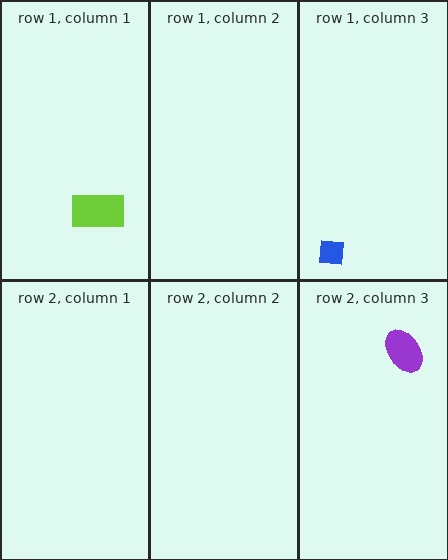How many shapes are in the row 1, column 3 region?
1.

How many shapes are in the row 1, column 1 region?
1.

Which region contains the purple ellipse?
The row 2, column 3 region.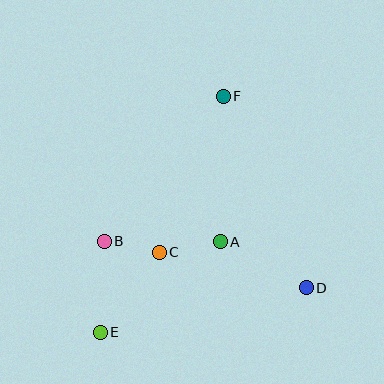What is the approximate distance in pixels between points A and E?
The distance between A and E is approximately 150 pixels.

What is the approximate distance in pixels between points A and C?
The distance between A and C is approximately 62 pixels.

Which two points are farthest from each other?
Points E and F are farthest from each other.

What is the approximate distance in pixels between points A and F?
The distance between A and F is approximately 145 pixels.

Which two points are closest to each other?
Points B and C are closest to each other.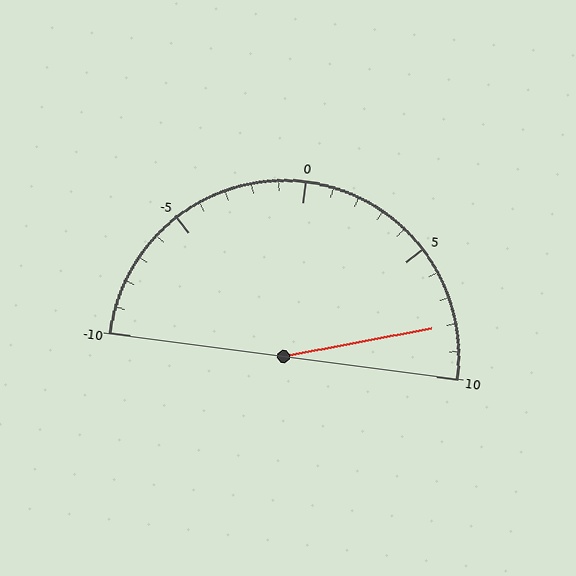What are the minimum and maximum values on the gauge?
The gauge ranges from -10 to 10.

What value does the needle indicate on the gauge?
The needle indicates approximately 8.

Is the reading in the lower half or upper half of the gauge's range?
The reading is in the upper half of the range (-10 to 10).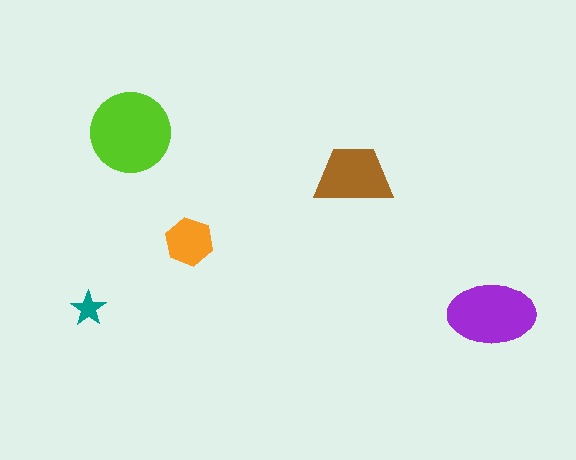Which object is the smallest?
The teal star.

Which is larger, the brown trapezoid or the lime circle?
The lime circle.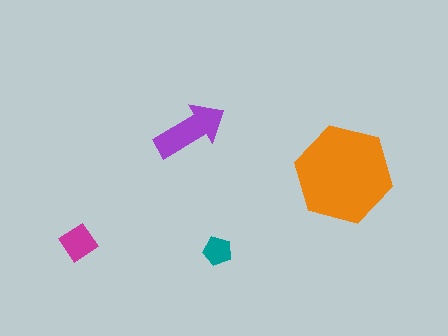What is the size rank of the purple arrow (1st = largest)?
2nd.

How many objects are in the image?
There are 4 objects in the image.